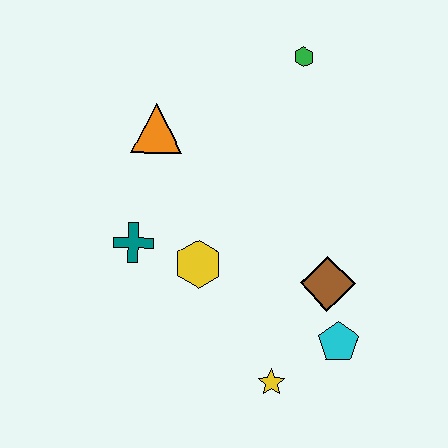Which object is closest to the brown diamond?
The cyan pentagon is closest to the brown diamond.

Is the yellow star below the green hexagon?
Yes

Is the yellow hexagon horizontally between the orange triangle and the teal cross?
No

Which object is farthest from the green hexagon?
The yellow star is farthest from the green hexagon.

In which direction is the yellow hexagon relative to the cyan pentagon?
The yellow hexagon is to the left of the cyan pentagon.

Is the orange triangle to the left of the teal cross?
No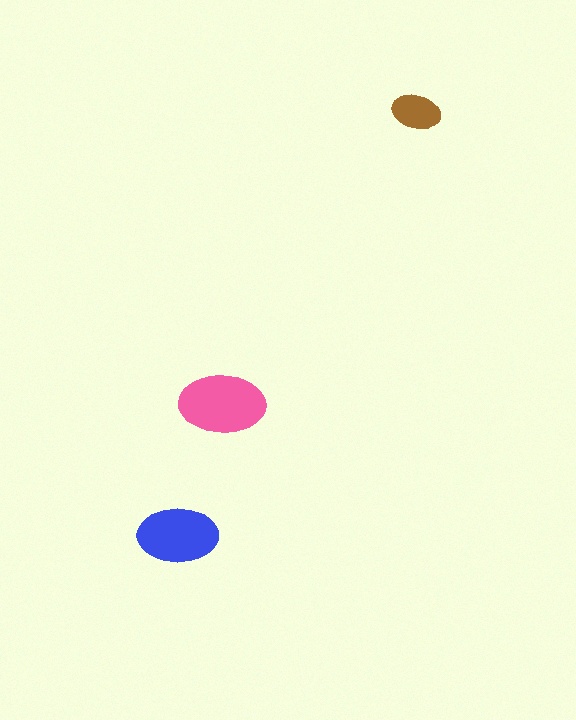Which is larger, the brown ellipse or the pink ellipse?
The pink one.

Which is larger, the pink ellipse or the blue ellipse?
The pink one.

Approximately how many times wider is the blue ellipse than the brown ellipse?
About 1.5 times wider.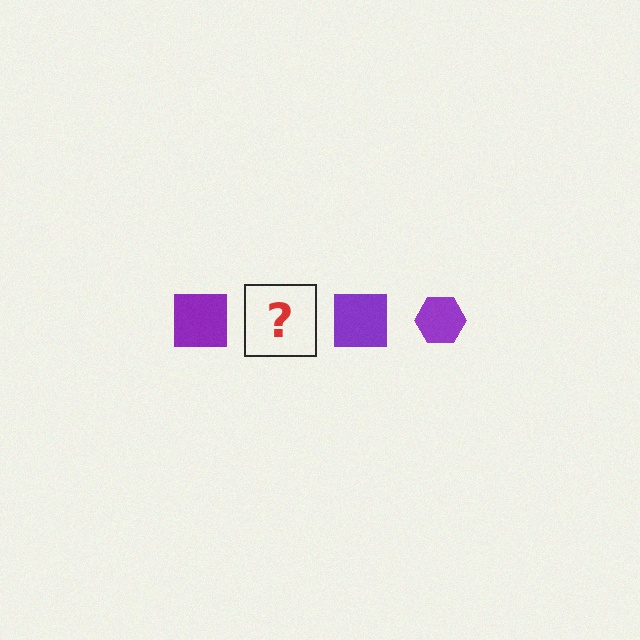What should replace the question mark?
The question mark should be replaced with a purple hexagon.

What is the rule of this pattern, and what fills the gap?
The rule is that the pattern cycles through square, hexagon shapes in purple. The gap should be filled with a purple hexagon.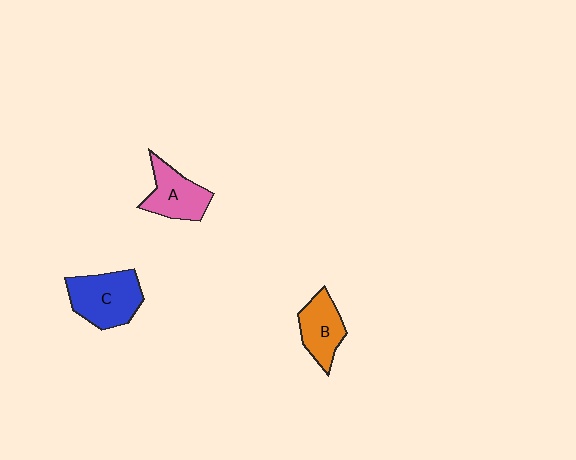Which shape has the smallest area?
Shape B (orange).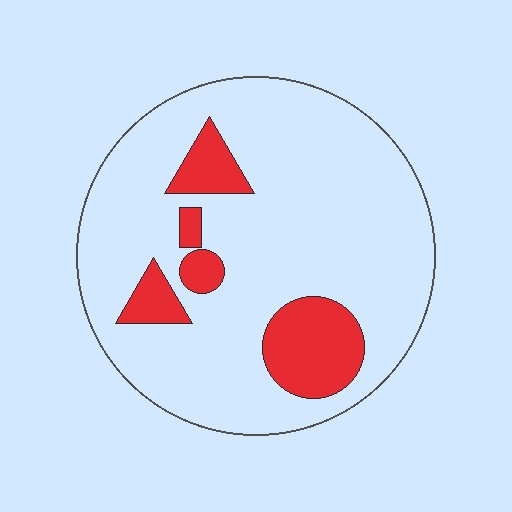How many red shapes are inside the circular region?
5.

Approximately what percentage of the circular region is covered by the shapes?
Approximately 15%.